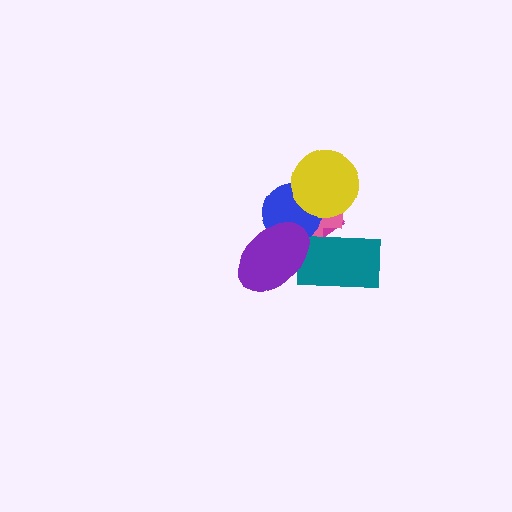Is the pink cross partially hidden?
Yes, it is partially covered by another shape.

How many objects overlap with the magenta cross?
5 objects overlap with the magenta cross.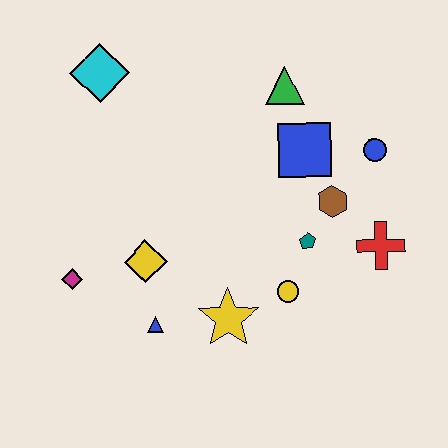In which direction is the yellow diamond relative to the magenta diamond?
The yellow diamond is to the right of the magenta diamond.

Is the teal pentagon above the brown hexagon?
No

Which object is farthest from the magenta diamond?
The blue circle is farthest from the magenta diamond.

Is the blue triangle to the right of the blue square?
No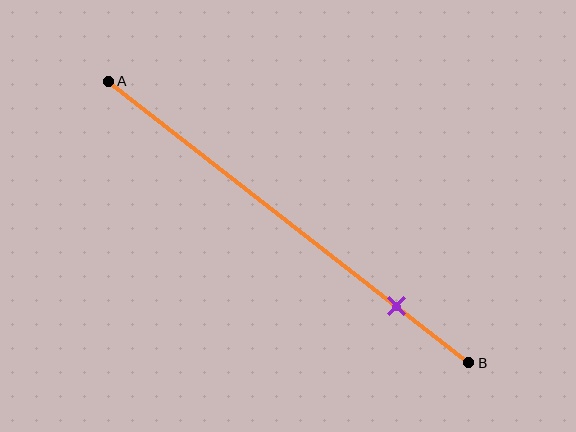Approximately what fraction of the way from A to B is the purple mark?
The purple mark is approximately 80% of the way from A to B.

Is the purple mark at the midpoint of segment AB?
No, the mark is at about 80% from A, not at the 50% midpoint.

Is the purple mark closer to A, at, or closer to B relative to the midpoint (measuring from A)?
The purple mark is closer to point B than the midpoint of segment AB.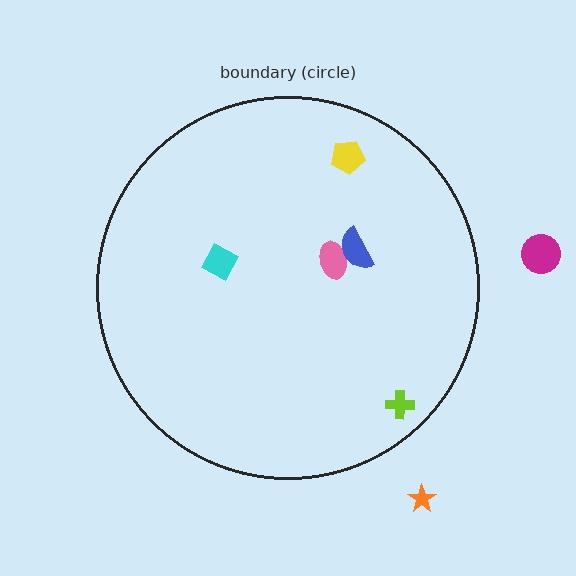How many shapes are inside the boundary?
5 inside, 2 outside.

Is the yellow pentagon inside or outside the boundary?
Inside.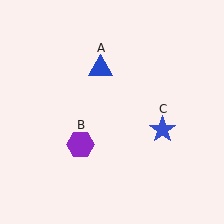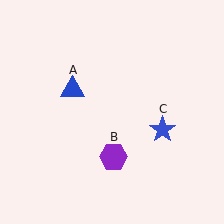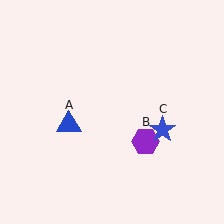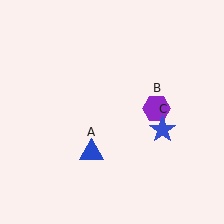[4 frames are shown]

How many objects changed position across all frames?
2 objects changed position: blue triangle (object A), purple hexagon (object B).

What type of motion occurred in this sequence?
The blue triangle (object A), purple hexagon (object B) rotated counterclockwise around the center of the scene.